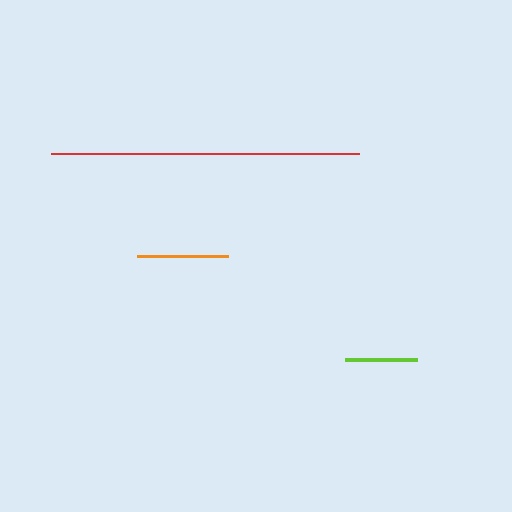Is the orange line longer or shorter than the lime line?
The orange line is longer than the lime line.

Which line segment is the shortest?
The lime line is the shortest at approximately 73 pixels.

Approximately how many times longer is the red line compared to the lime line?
The red line is approximately 4.2 times the length of the lime line.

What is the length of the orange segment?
The orange segment is approximately 91 pixels long.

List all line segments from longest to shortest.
From longest to shortest: red, orange, lime.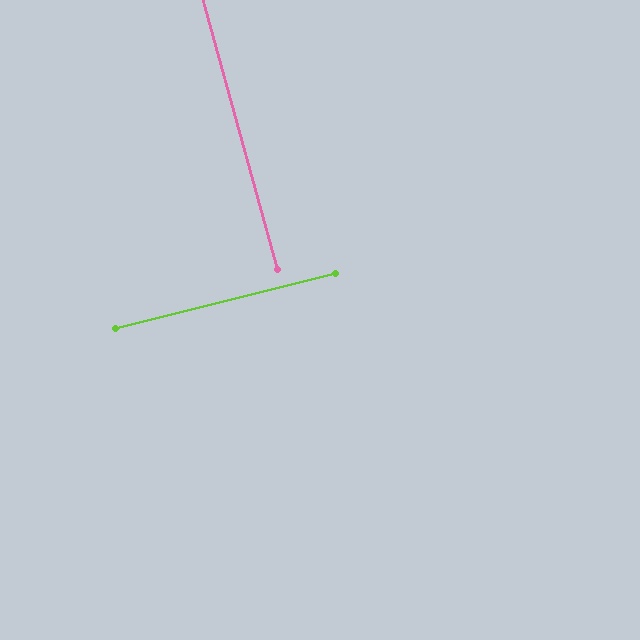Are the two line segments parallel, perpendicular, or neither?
Perpendicular — they meet at approximately 89°.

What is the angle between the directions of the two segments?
Approximately 89 degrees.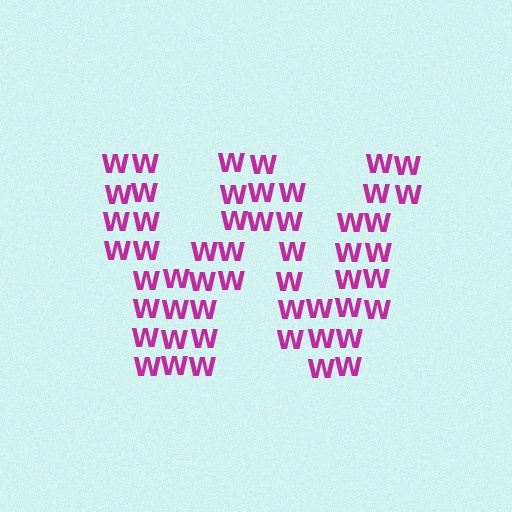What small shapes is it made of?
It is made of small letter W's.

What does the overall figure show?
The overall figure shows the letter W.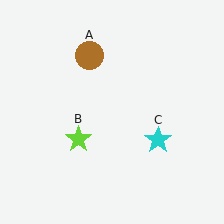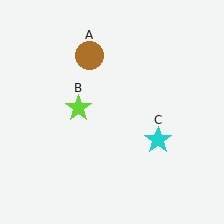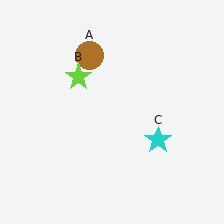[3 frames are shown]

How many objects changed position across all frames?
1 object changed position: lime star (object B).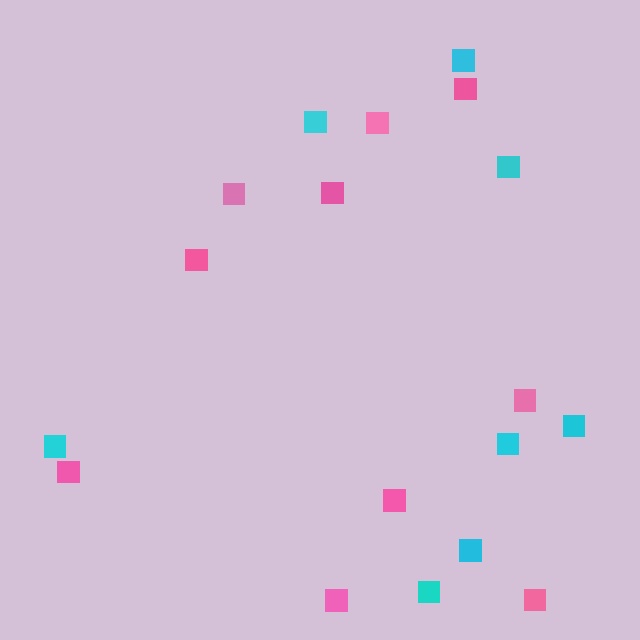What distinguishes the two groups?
There are 2 groups: one group of pink squares (10) and one group of cyan squares (8).